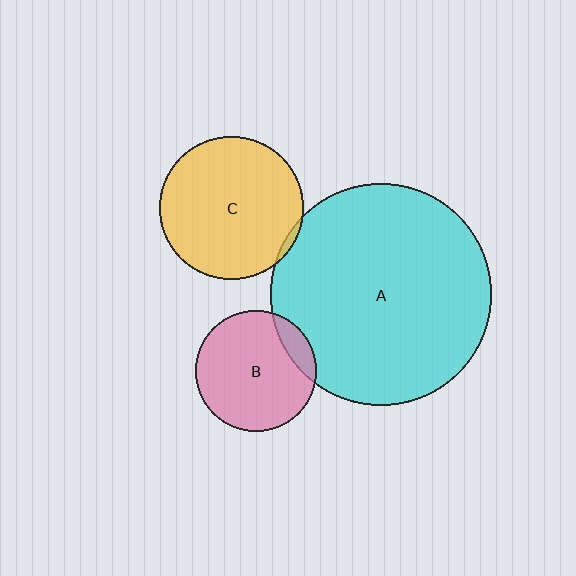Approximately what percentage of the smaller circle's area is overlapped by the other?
Approximately 10%.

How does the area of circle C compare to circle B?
Approximately 1.4 times.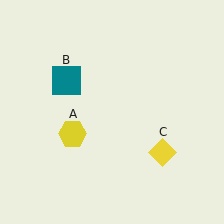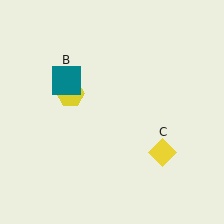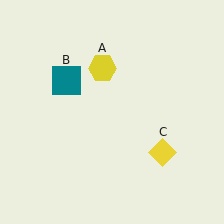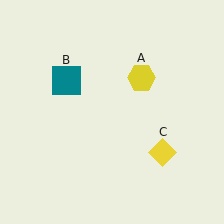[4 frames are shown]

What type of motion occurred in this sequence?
The yellow hexagon (object A) rotated clockwise around the center of the scene.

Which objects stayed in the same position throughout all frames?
Teal square (object B) and yellow diamond (object C) remained stationary.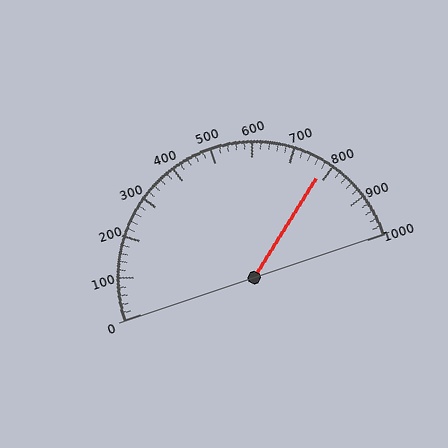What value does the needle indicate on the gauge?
The needle indicates approximately 780.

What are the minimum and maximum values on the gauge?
The gauge ranges from 0 to 1000.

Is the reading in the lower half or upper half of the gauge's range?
The reading is in the upper half of the range (0 to 1000).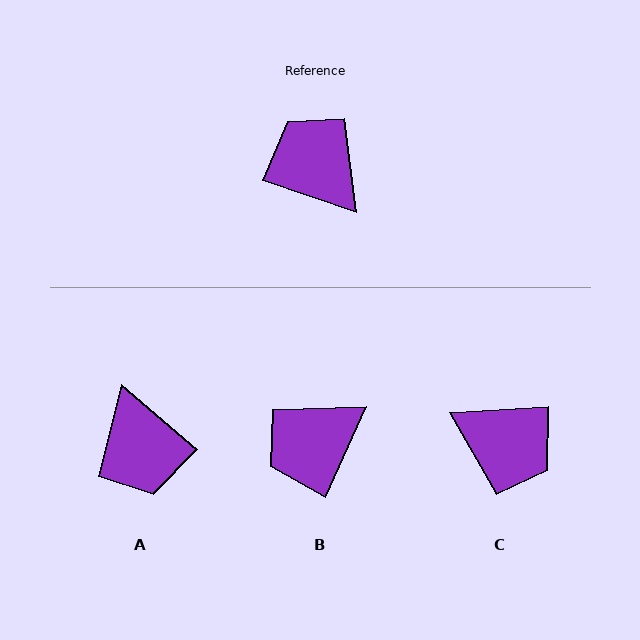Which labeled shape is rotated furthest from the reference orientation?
A, about 158 degrees away.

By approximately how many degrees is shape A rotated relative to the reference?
Approximately 158 degrees counter-clockwise.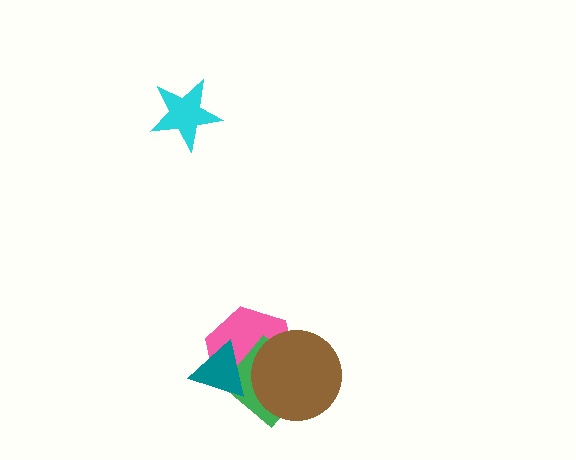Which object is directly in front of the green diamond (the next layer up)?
The brown circle is directly in front of the green diamond.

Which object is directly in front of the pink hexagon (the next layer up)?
The green diamond is directly in front of the pink hexagon.